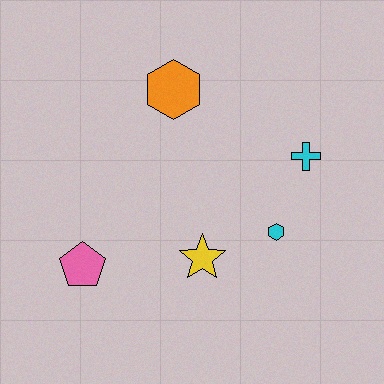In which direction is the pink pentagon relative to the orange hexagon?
The pink pentagon is below the orange hexagon.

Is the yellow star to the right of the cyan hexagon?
No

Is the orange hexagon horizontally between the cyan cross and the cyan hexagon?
No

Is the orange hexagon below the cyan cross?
No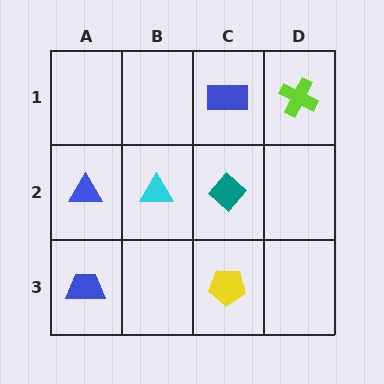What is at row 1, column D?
A lime cross.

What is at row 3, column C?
A yellow pentagon.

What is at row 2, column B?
A cyan triangle.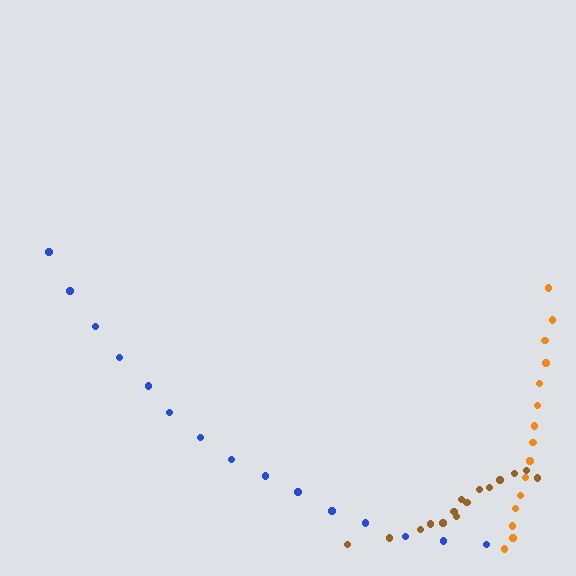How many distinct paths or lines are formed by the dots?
There are 3 distinct paths.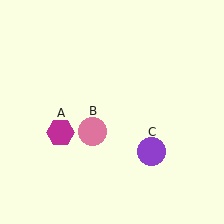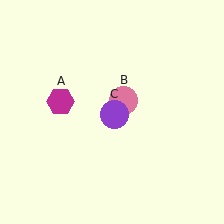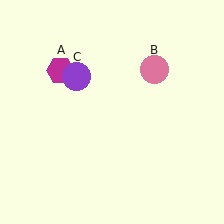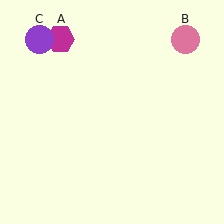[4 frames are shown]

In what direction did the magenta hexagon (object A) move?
The magenta hexagon (object A) moved up.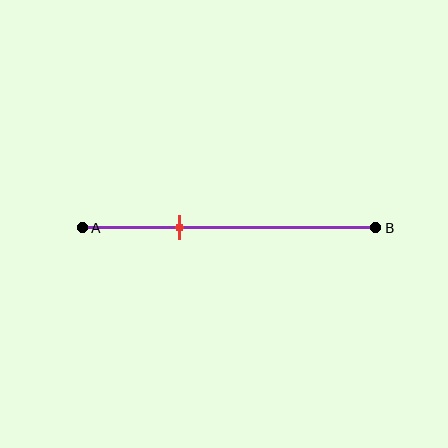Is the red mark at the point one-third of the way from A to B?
Yes, the mark is approximately at the one-third point.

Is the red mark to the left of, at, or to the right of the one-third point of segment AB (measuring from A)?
The red mark is approximately at the one-third point of segment AB.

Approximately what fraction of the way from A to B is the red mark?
The red mark is approximately 35% of the way from A to B.